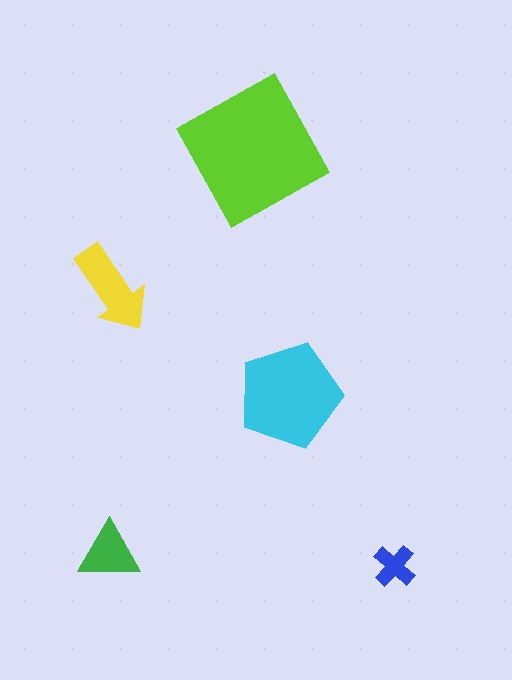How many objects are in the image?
There are 5 objects in the image.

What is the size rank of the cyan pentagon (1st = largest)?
2nd.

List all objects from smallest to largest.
The blue cross, the green triangle, the yellow arrow, the cyan pentagon, the lime square.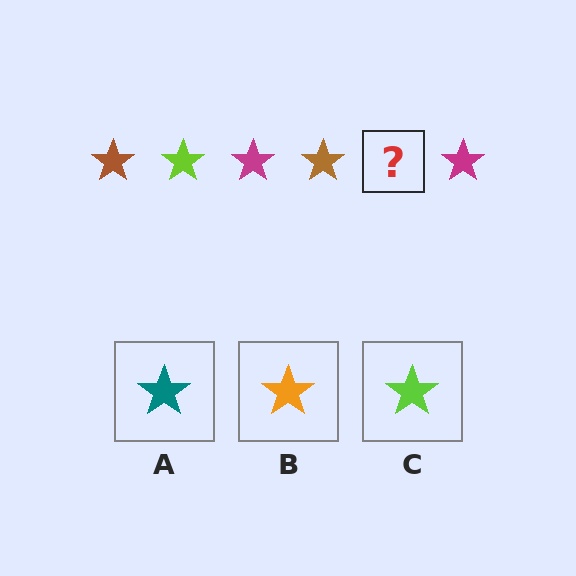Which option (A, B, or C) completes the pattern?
C.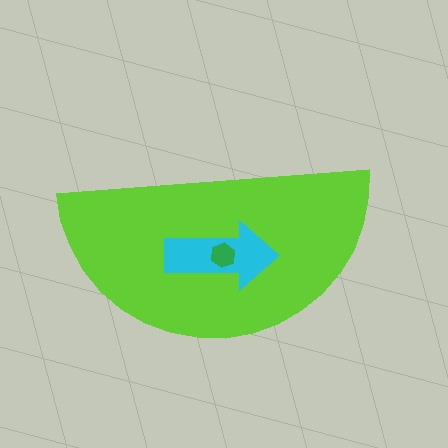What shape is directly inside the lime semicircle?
The cyan arrow.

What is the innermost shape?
The green hexagon.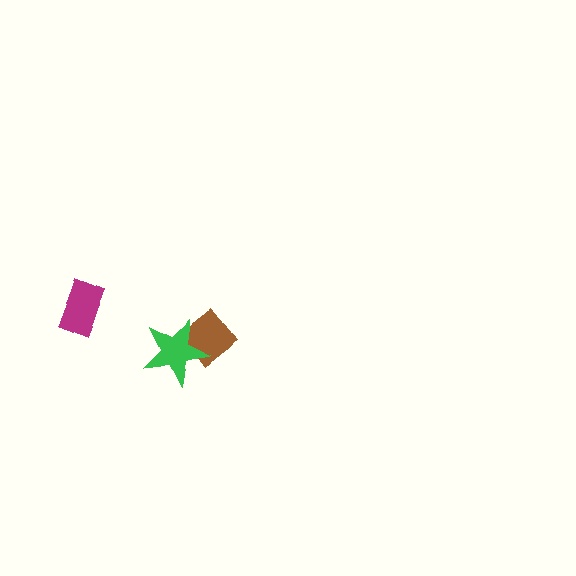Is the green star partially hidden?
No, no other shape covers it.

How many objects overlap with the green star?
1 object overlaps with the green star.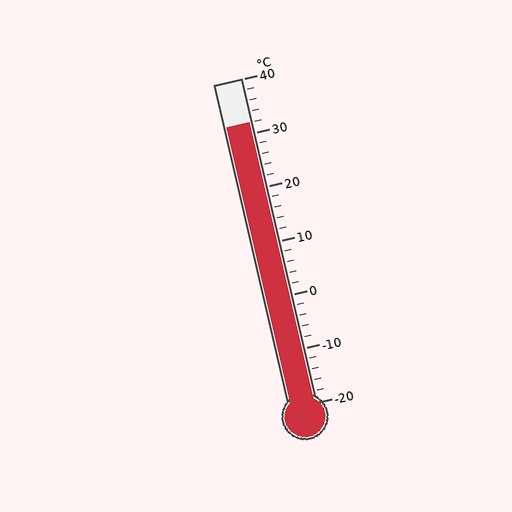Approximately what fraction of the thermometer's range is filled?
The thermometer is filled to approximately 85% of its range.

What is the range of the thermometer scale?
The thermometer scale ranges from -20°C to 40°C.